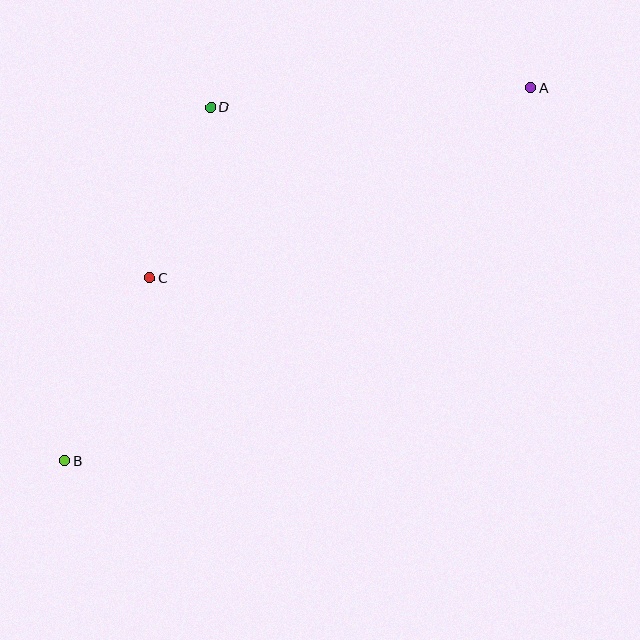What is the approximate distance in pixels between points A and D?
The distance between A and D is approximately 320 pixels.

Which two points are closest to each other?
Points C and D are closest to each other.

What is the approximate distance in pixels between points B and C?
The distance between B and C is approximately 202 pixels.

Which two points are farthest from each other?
Points A and B are farthest from each other.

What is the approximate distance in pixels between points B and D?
The distance between B and D is approximately 383 pixels.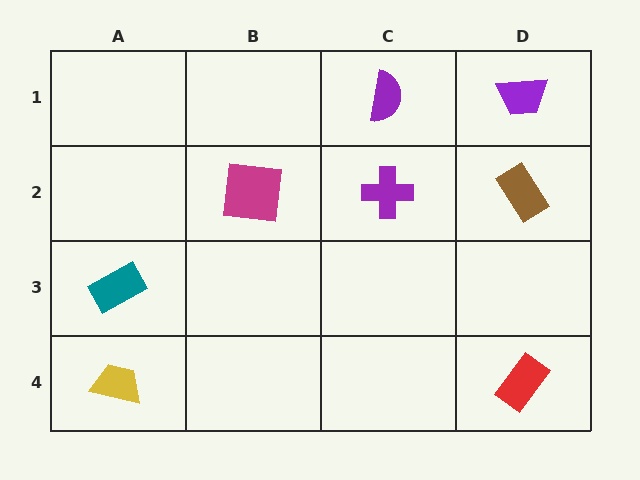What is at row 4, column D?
A red rectangle.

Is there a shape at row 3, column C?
No, that cell is empty.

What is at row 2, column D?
A brown rectangle.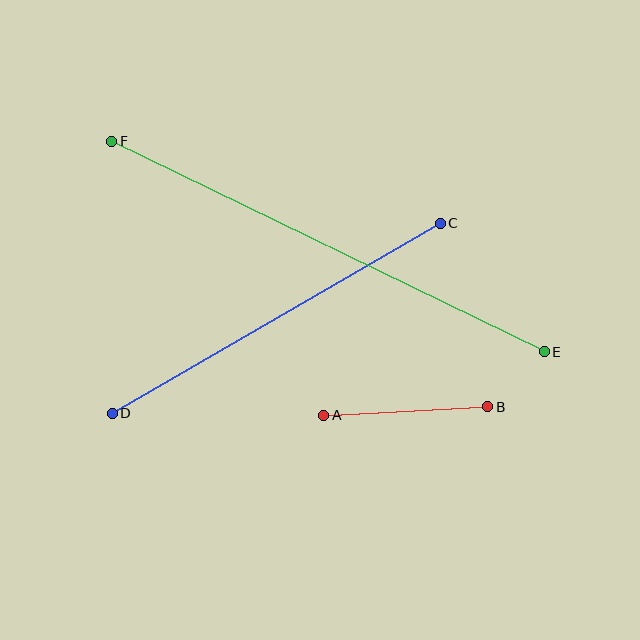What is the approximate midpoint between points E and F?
The midpoint is at approximately (328, 247) pixels.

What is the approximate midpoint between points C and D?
The midpoint is at approximately (276, 318) pixels.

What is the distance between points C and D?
The distance is approximately 379 pixels.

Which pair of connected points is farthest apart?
Points E and F are farthest apart.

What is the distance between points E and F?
The distance is approximately 481 pixels.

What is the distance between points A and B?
The distance is approximately 164 pixels.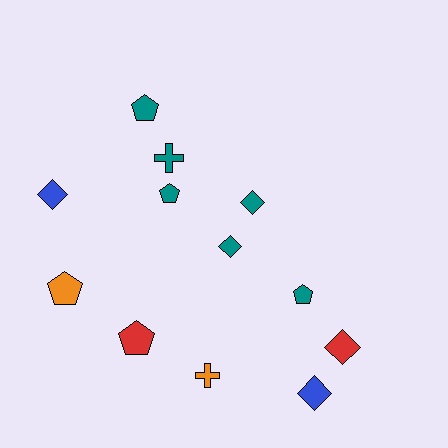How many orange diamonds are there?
There are no orange diamonds.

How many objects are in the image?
There are 12 objects.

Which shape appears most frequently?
Diamond, with 5 objects.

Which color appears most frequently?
Teal, with 6 objects.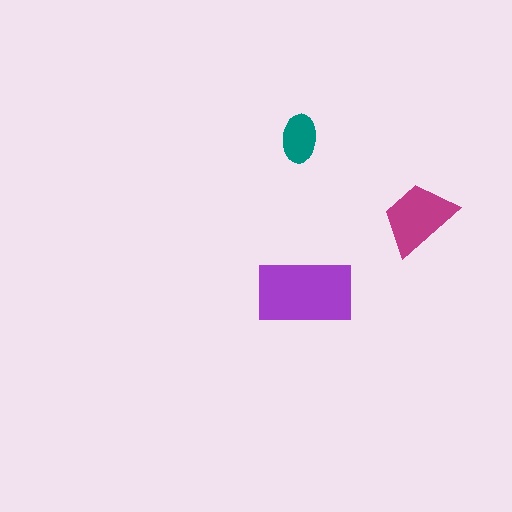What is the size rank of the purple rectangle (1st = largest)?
1st.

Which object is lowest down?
The purple rectangle is bottommost.